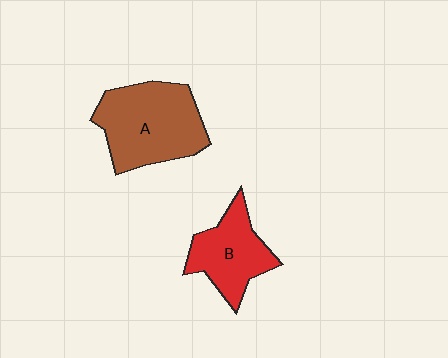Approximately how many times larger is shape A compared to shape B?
Approximately 1.5 times.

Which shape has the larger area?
Shape A (brown).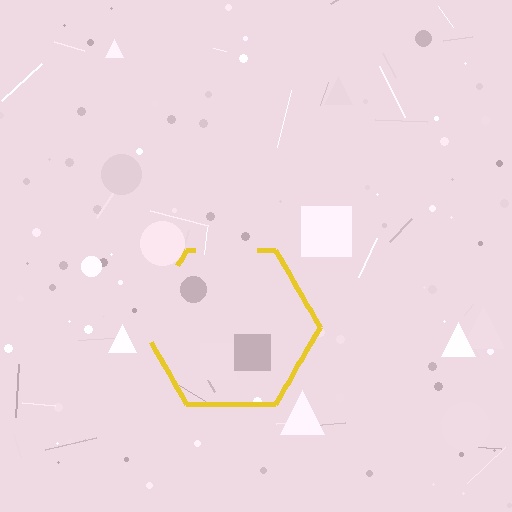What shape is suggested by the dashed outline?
The dashed outline suggests a hexagon.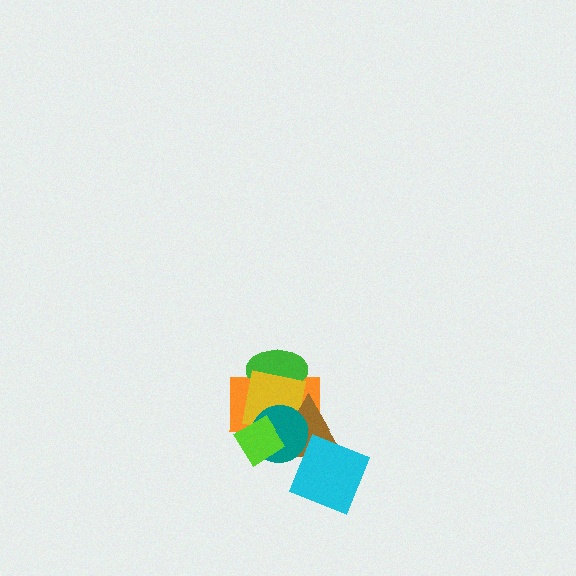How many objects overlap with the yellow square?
5 objects overlap with the yellow square.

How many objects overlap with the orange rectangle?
5 objects overlap with the orange rectangle.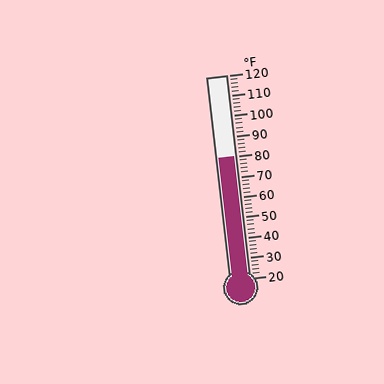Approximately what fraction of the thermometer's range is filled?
The thermometer is filled to approximately 60% of its range.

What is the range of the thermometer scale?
The thermometer scale ranges from 20°F to 120°F.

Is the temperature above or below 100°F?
The temperature is below 100°F.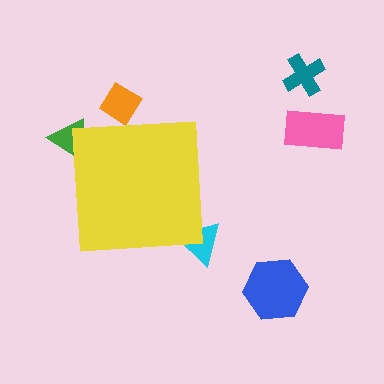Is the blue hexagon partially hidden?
No, the blue hexagon is fully visible.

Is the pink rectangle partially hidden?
No, the pink rectangle is fully visible.